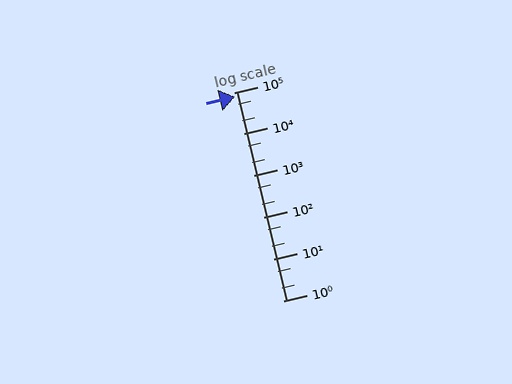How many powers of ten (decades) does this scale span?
The scale spans 5 decades, from 1 to 100000.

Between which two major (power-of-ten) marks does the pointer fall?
The pointer is between 10000 and 100000.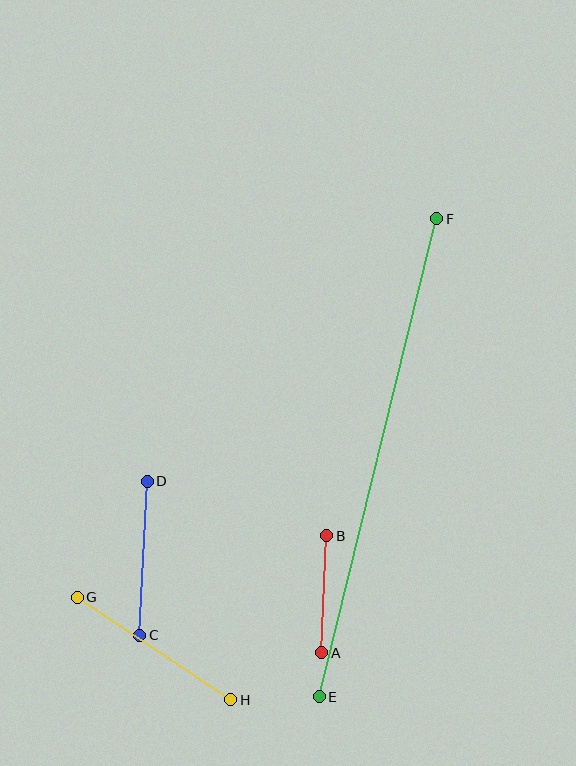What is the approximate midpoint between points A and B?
The midpoint is at approximately (325, 594) pixels.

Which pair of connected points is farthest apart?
Points E and F are farthest apart.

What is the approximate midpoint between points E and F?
The midpoint is at approximately (378, 458) pixels.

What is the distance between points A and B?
The distance is approximately 117 pixels.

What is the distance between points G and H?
The distance is approximately 184 pixels.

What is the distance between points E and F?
The distance is approximately 492 pixels.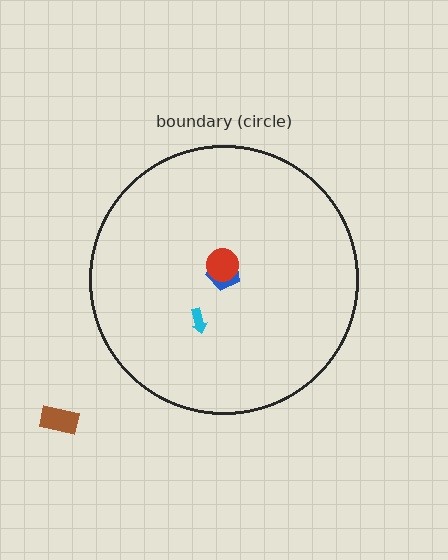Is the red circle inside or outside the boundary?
Inside.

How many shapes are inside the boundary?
3 inside, 1 outside.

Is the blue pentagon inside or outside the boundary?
Inside.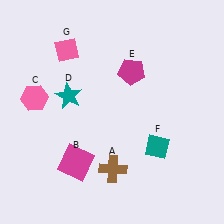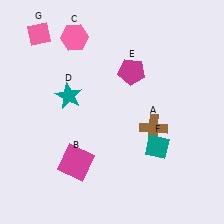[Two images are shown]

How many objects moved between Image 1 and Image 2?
3 objects moved between the two images.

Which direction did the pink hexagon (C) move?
The pink hexagon (C) moved up.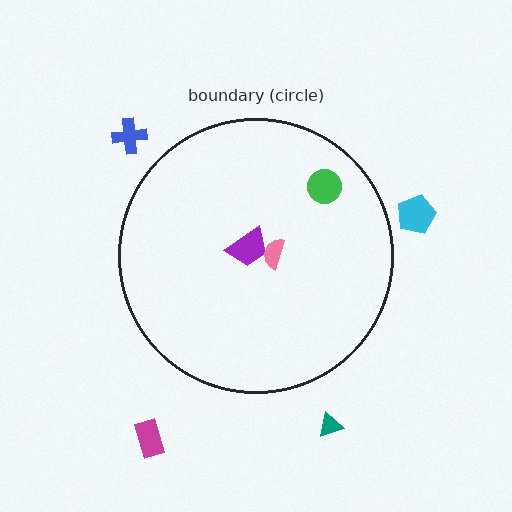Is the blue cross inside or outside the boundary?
Outside.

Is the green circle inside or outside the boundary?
Inside.